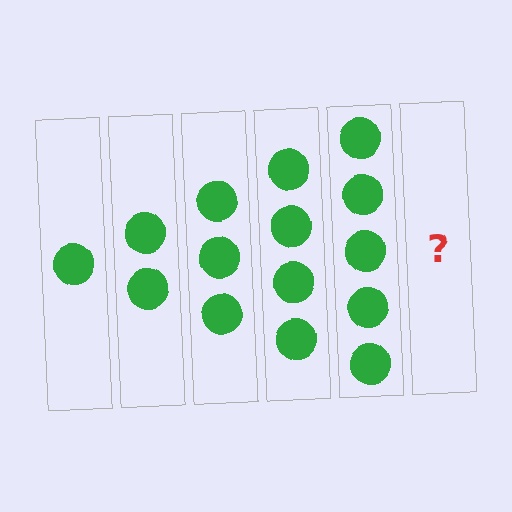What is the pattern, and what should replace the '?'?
The pattern is that each step adds one more circle. The '?' should be 6 circles.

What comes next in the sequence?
The next element should be 6 circles.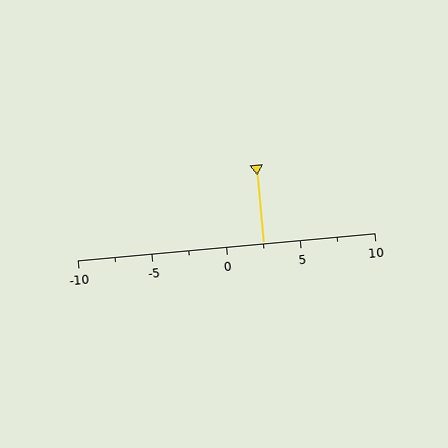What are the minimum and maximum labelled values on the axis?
The axis runs from -10 to 10.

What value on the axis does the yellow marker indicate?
The marker indicates approximately 2.5.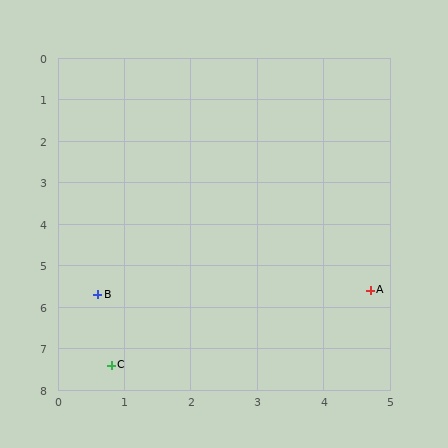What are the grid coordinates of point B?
Point B is at approximately (0.6, 5.7).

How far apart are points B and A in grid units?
Points B and A are about 4.1 grid units apart.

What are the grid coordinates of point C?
Point C is at approximately (0.8, 7.4).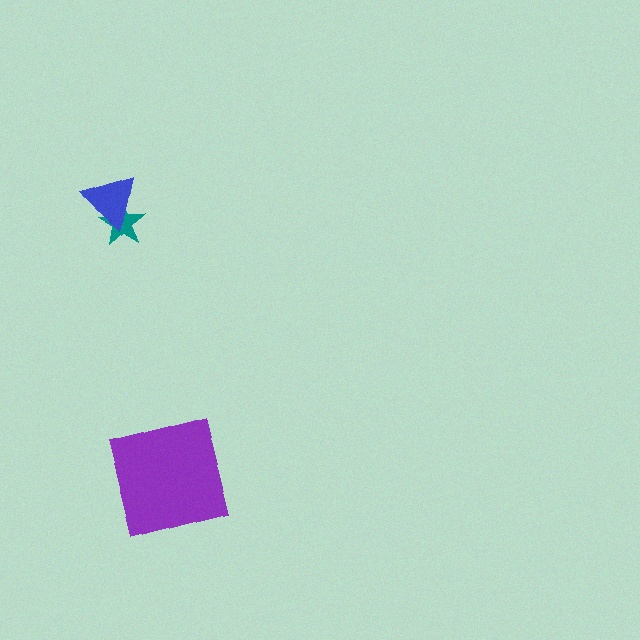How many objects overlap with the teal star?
1 object overlaps with the teal star.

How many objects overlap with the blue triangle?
1 object overlaps with the blue triangle.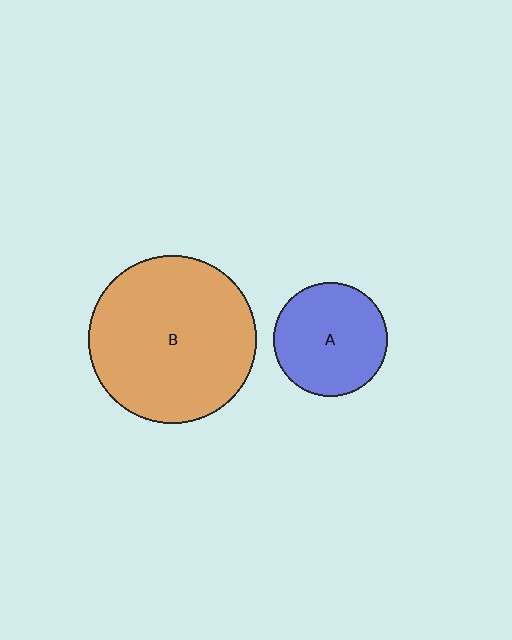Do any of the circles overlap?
No, none of the circles overlap.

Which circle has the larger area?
Circle B (orange).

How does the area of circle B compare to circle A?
Approximately 2.2 times.